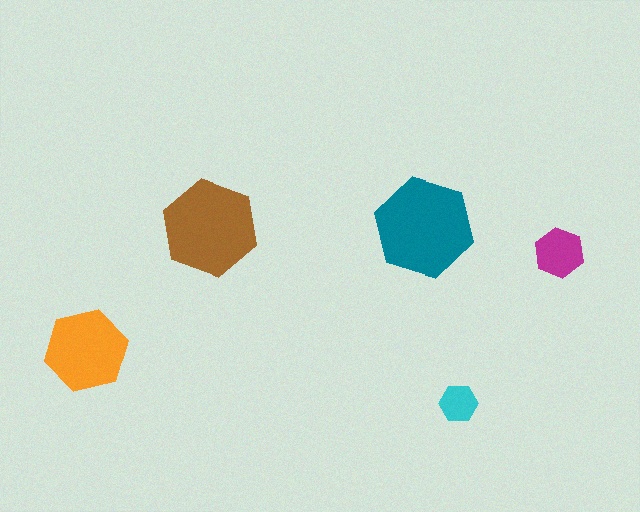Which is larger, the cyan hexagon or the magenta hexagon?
The magenta one.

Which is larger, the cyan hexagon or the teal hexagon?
The teal one.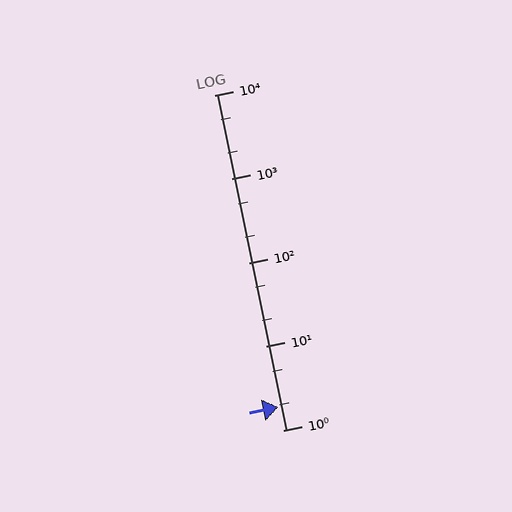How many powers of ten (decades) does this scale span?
The scale spans 4 decades, from 1 to 10000.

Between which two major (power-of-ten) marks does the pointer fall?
The pointer is between 1 and 10.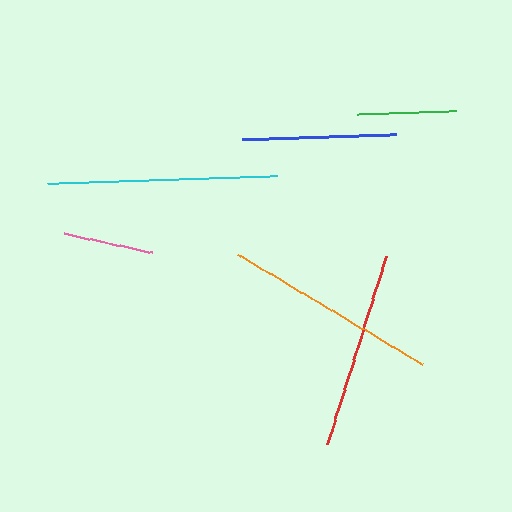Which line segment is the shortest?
The pink line is the shortest at approximately 90 pixels.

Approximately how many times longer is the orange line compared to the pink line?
The orange line is approximately 2.4 times the length of the pink line.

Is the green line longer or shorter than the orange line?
The orange line is longer than the green line.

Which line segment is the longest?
The cyan line is the longest at approximately 230 pixels.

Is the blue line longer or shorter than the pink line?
The blue line is longer than the pink line.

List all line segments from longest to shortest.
From longest to shortest: cyan, orange, red, blue, green, pink.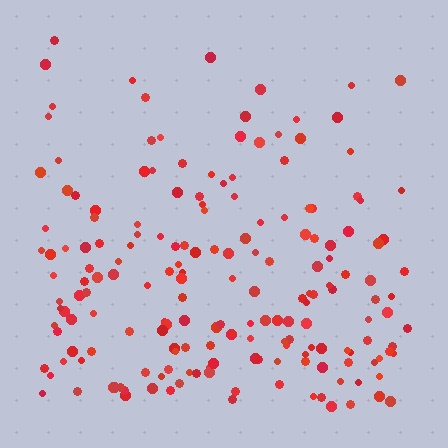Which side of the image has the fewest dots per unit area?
The top.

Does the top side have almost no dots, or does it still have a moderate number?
Still a moderate number, just noticeably fewer than the bottom.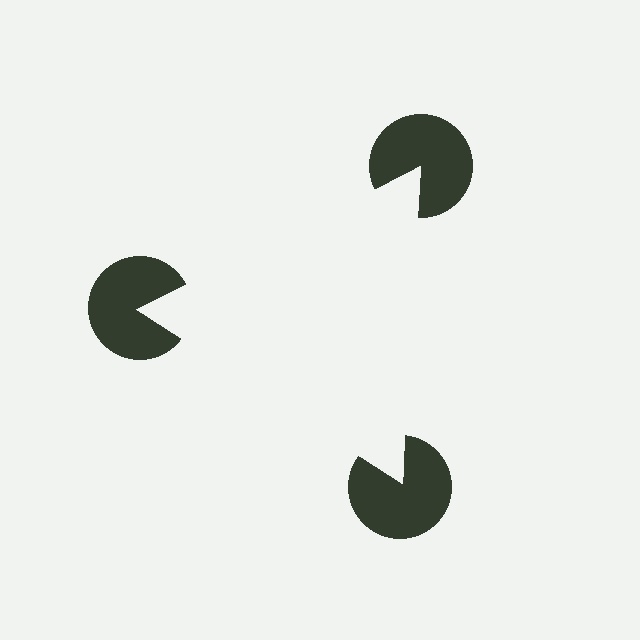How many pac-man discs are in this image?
There are 3 — one at each vertex of the illusory triangle.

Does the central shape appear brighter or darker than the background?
It typically appears slightly brighter than the background, even though no actual brightness change is drawn.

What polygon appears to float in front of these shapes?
An illusory triangle — its edges are inferred from the aligned wedge cuts in the pac-man discs, not physically drawn.